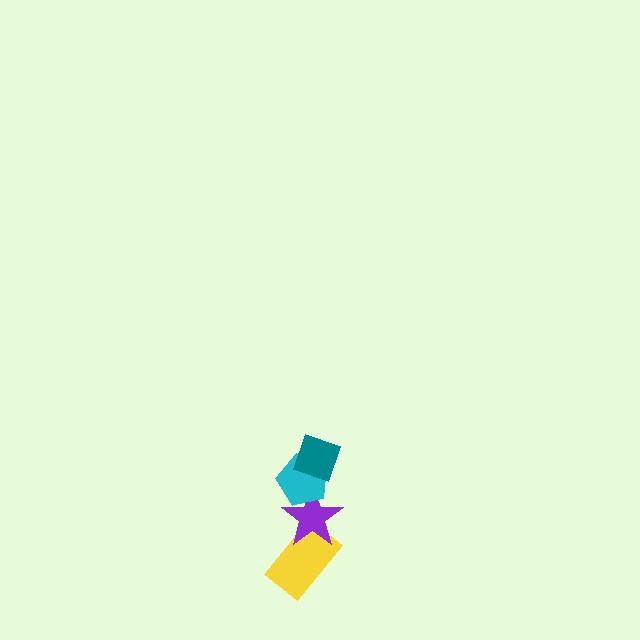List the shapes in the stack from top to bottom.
From top to bottom: the teal diamond, the cyan pentagon, the purple star, the yellow rectangle.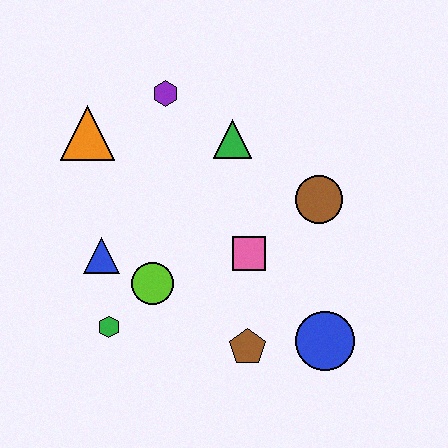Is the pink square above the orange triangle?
No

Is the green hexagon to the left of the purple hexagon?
Yes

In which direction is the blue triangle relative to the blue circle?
The blue triangle is to the left of the blue circle.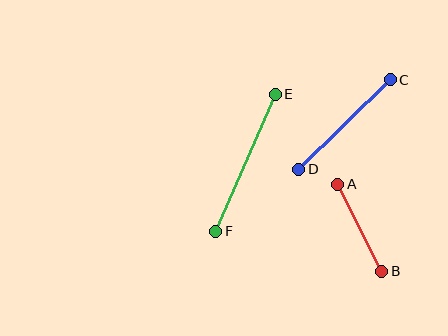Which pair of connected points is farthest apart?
Points E and F are farthest apart.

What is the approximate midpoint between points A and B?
The midpoint is at approximately (360, 228) pixels.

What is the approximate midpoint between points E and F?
The midpoint is at approximately (245, 163) pixels.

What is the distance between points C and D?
The distance is approximately 128 pixels.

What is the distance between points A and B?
The distance is approximately 98 pixels.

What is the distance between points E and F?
The distance is approximately 149 pixels.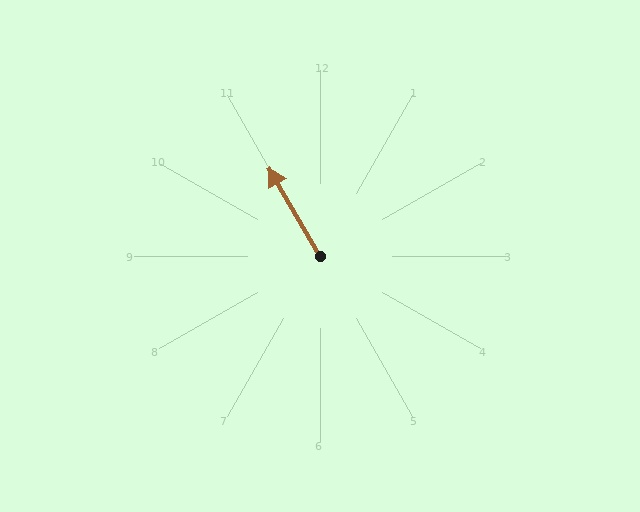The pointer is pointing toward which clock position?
Roughly 11 o'clock.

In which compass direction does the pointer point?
Northwest.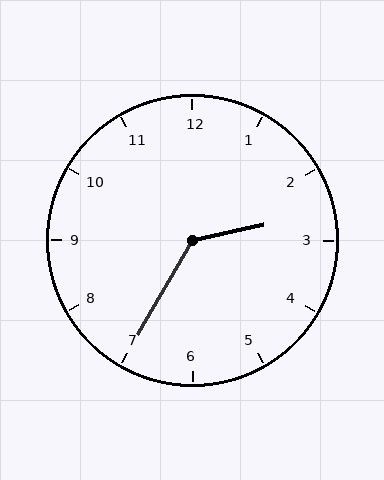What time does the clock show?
2:35.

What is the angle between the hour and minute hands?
Approximately 132 degrees.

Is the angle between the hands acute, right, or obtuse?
It is obtuse.